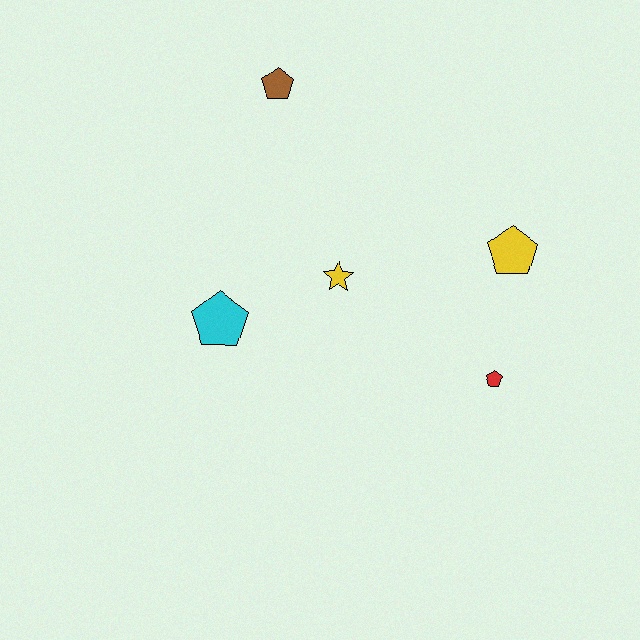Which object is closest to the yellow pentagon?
The red pentagon is closest to the yellow pentagon.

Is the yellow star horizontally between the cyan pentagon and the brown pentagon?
No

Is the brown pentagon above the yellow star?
Yes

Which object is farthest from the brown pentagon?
The red pentagon is farthest from the brown pentagon.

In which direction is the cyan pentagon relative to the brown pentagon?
The cyan pentagon is below the brown pentagon.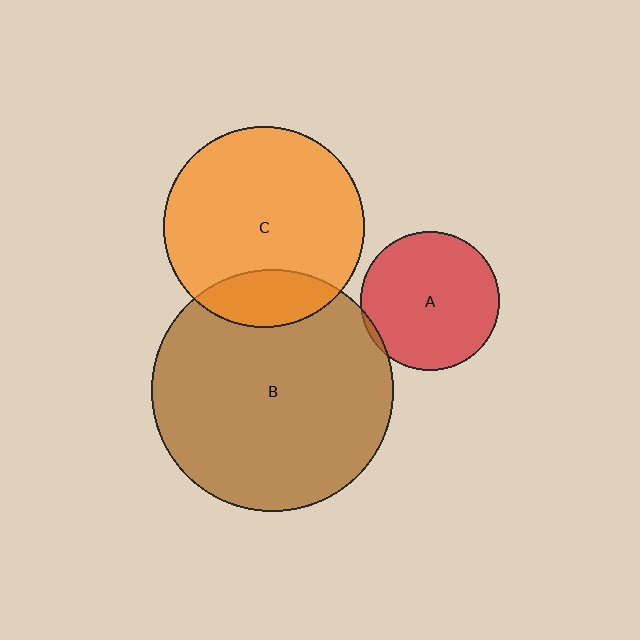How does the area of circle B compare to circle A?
Approximately 3.0 times.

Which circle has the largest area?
Circle B (brown).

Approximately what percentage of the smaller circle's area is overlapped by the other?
Approximately 5%.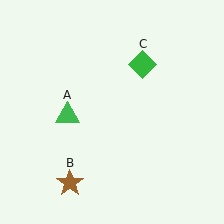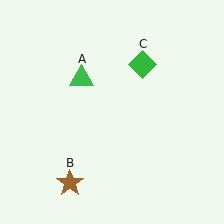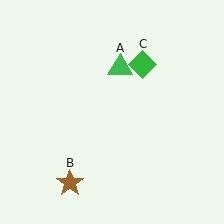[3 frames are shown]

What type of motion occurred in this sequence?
The green triangle (object A) rotated clockwise around the center of the scene.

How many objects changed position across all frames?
1 object changed position: green triangle (object A).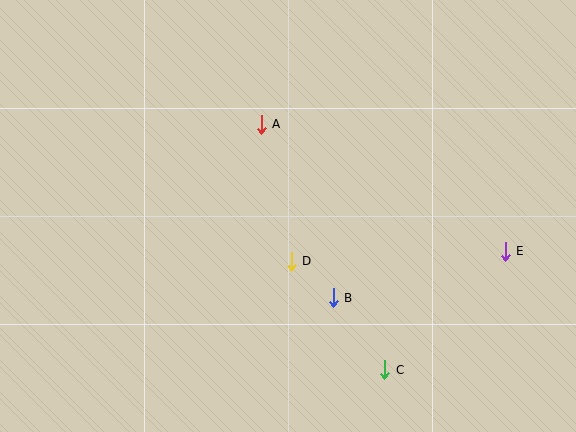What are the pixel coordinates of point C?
Point C is at (385, 370).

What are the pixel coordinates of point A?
Point A is at (261, 124).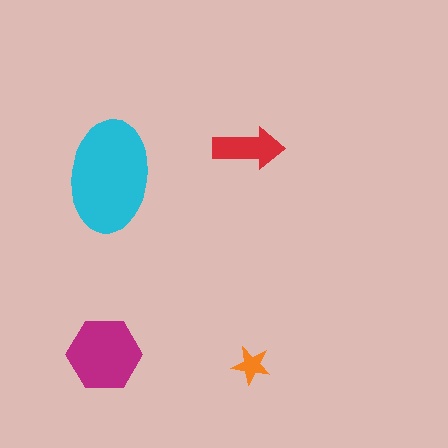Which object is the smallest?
The orange star.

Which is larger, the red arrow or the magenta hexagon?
The magenta hexagon.